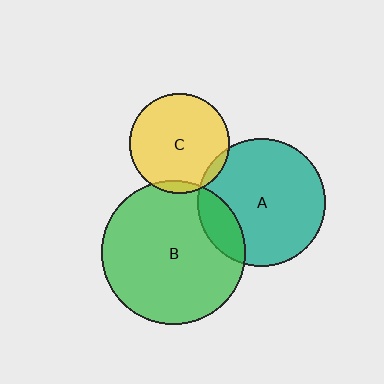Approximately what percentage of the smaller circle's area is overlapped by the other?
Approximately 5%.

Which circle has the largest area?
Circle B (green).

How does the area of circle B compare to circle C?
Approximately 2.1 times.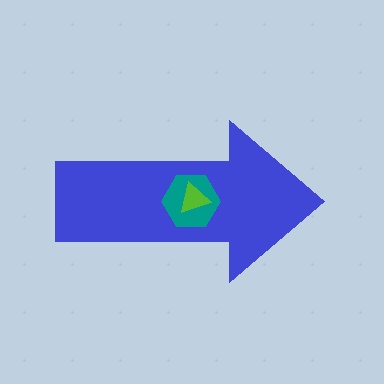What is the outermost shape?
The blue arrow.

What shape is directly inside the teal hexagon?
The lime triangle.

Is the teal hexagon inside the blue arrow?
Yes.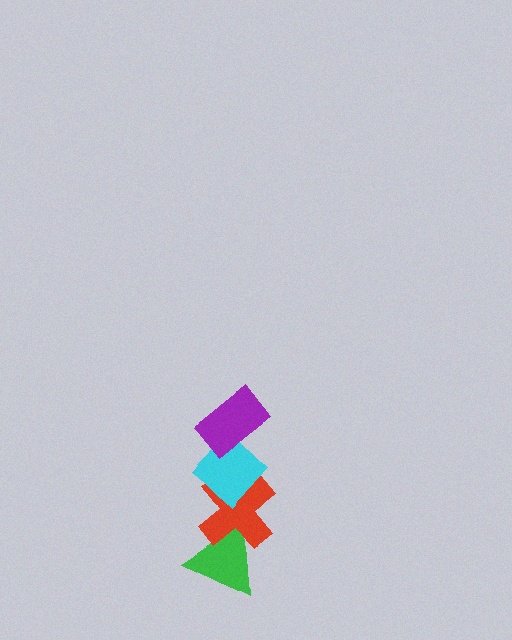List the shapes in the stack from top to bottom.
From top to bottom: the purple rectangle, the cyan diamond, the red cross, the green triangle.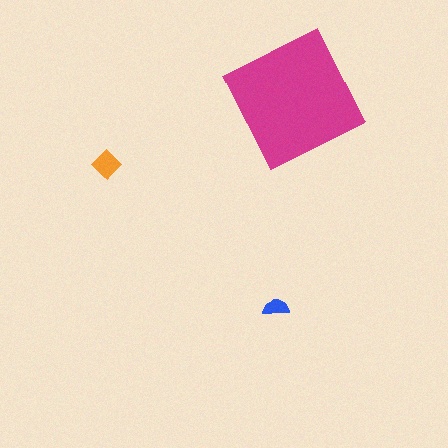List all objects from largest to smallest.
The magenta square, the orange diamond, the blue semicircle.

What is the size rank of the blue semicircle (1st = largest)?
3rd.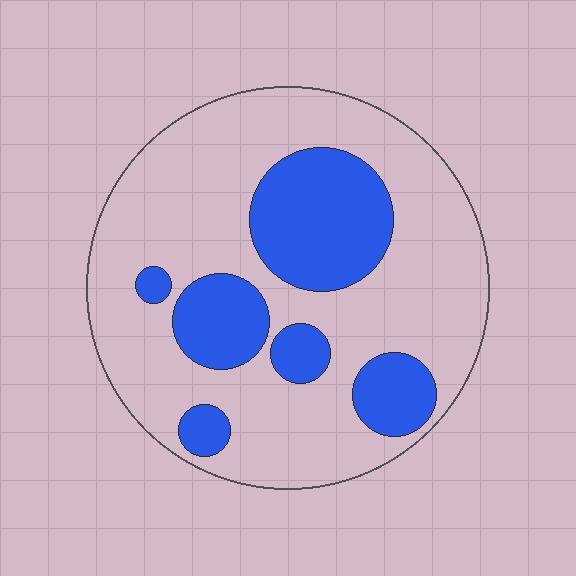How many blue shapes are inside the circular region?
6.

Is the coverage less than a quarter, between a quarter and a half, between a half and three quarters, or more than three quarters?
Between a quarter and a half.